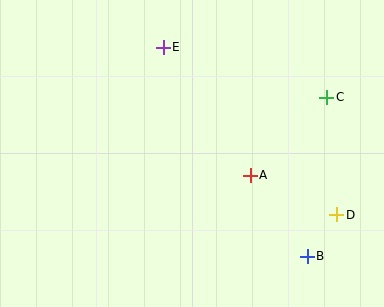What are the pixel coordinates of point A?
Point A is at (250, 176).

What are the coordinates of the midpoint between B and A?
The midpoint between B and A is at (279, 216).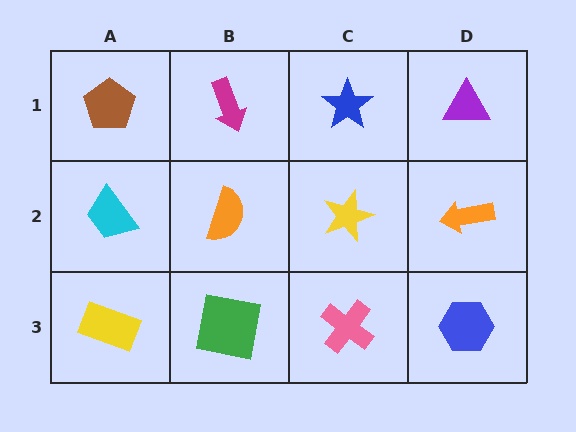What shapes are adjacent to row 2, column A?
A brown pentagon (row 1, column A), a yellow rectangle (row 3, column A), an orange semicircle (row 2, column B).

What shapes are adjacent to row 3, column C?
A yellow star (row 2, column C), a green square (row 3, column B), a blue hexagon (row 3, column D).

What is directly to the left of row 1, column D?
A blue star.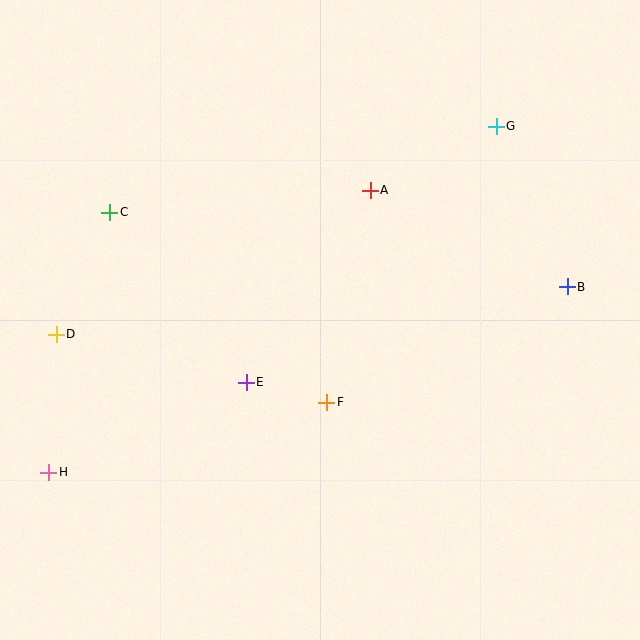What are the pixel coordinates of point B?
Point B is at (567, 287).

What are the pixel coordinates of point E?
Point E is at (246, 382).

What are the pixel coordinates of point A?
Point A is at (370, 190).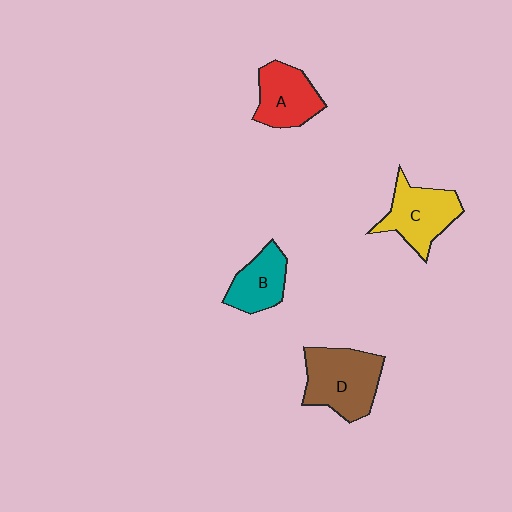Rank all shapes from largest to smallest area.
From largest to smallest: D (brown), C (yellow), A (red), B (teal).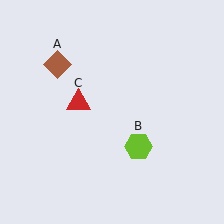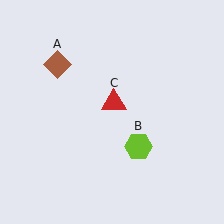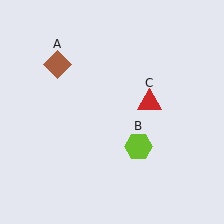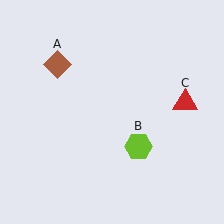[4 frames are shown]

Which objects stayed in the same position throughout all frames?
Brown diamond (object A) and lime hexagon (object B) remained stationary.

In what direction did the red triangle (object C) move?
The red triangle (object C) moved right.